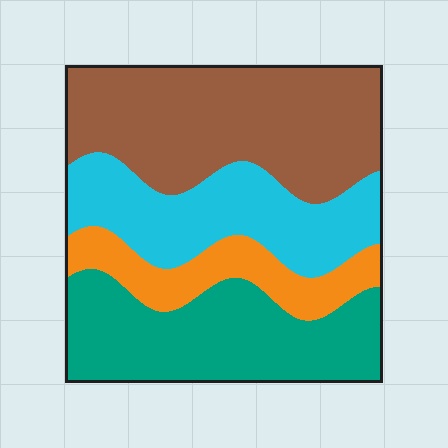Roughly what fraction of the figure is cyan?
Cyan takes up about one quarter (1/4) of the figure.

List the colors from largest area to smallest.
From largest to smallest: brown, teal, cyan, orange.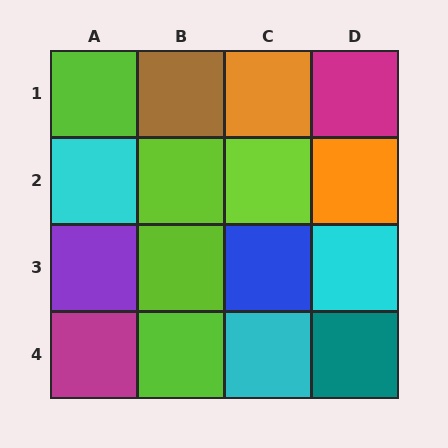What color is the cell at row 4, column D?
Teal.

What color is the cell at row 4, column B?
Lime.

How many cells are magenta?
2 cells are magenta.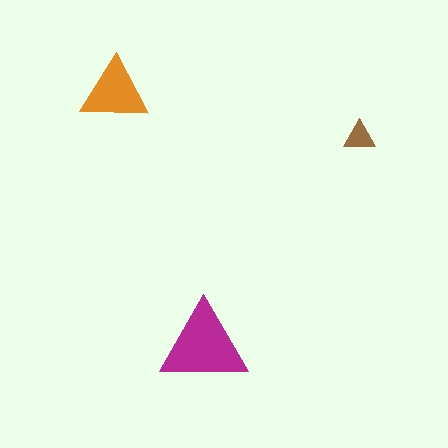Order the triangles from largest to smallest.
the magenta one, the orange one, the brown one.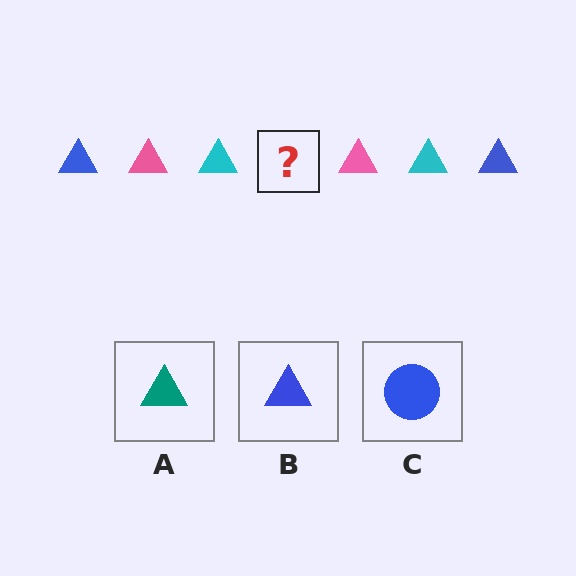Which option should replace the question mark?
Option B.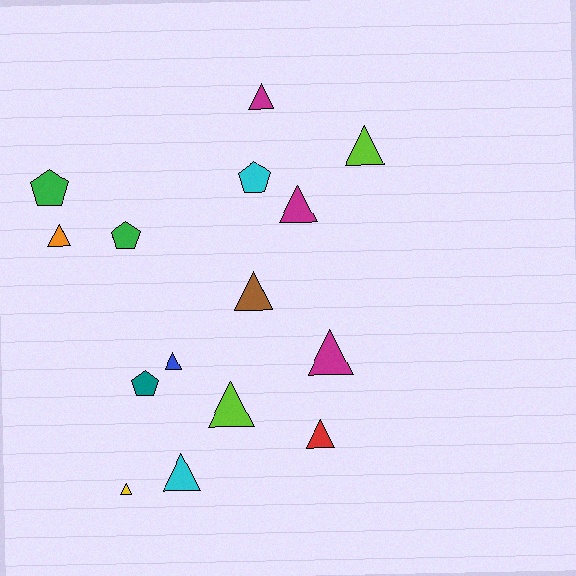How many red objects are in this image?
There is 1 red object.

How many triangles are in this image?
There are 11 triangles.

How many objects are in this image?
There are 15 objects.